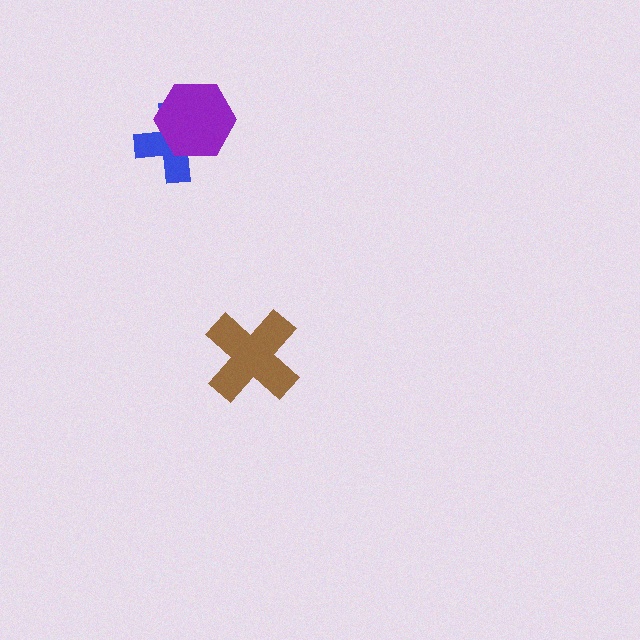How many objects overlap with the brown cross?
0 objects overlap with the brown cross.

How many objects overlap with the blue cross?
1 object overlaps with the blue cross.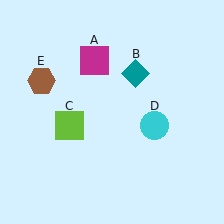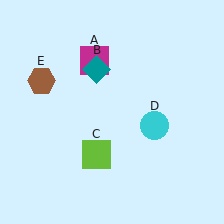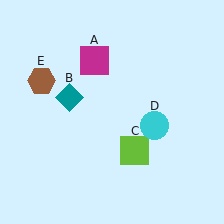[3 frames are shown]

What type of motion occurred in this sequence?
The teal diamond (object B), lime square (object C) rotated counterclockwise around the center of the scene.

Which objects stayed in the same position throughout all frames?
Magenta square (object A) and cyan circle (object D) and brown hexagon (object E) remained stationary.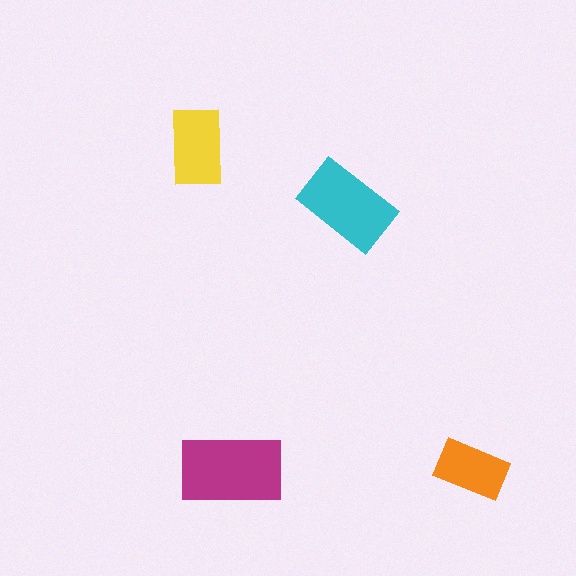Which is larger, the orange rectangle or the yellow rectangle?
The yellow one.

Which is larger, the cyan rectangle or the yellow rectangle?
The cyan one.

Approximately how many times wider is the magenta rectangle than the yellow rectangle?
About 1.5 times wider.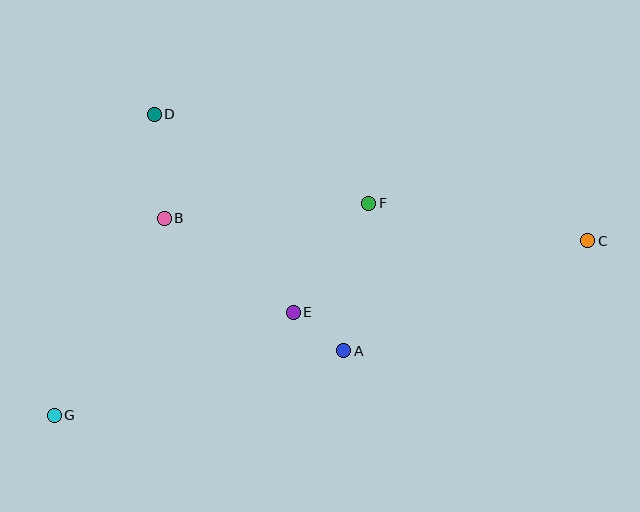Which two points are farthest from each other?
Points C and G are farthest from each other.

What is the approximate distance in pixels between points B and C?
The distance between B and C is approximately 424 pixels.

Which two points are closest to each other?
Points A and E are closest to each other.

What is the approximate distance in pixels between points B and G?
The distance between B and G is approximately 225 pixels.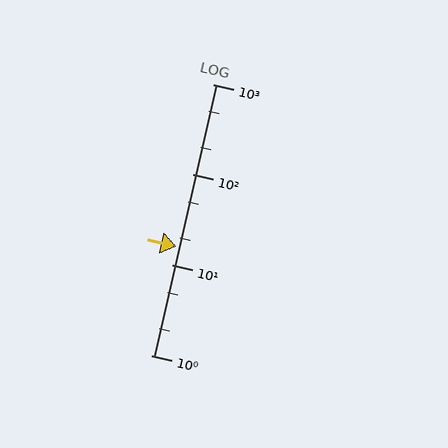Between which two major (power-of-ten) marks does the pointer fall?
The pointer is between 10 and 100.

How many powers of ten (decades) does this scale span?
The scale spans 3 decades, from 1 to 1000.